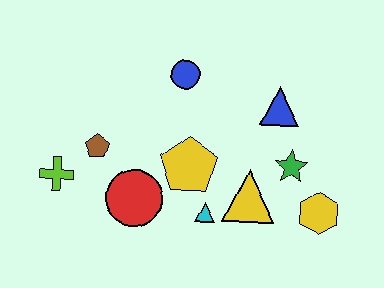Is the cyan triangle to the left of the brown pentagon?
No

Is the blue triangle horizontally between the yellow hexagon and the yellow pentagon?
Yes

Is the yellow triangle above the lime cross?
No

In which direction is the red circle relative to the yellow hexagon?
The red circle is to the left of the yellow hexagon.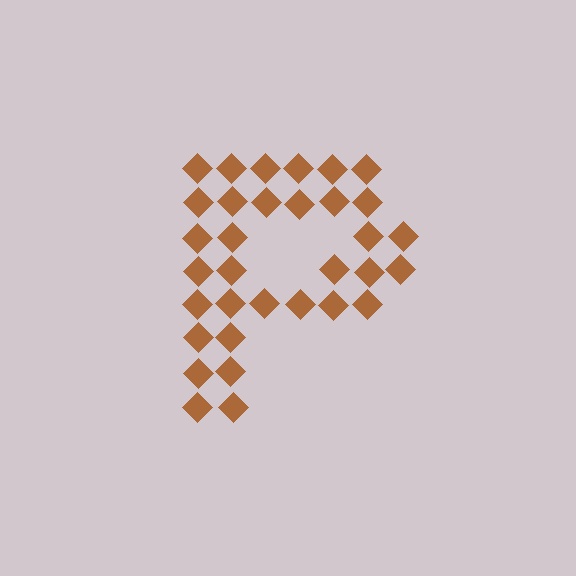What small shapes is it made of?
It is made of small diamonds.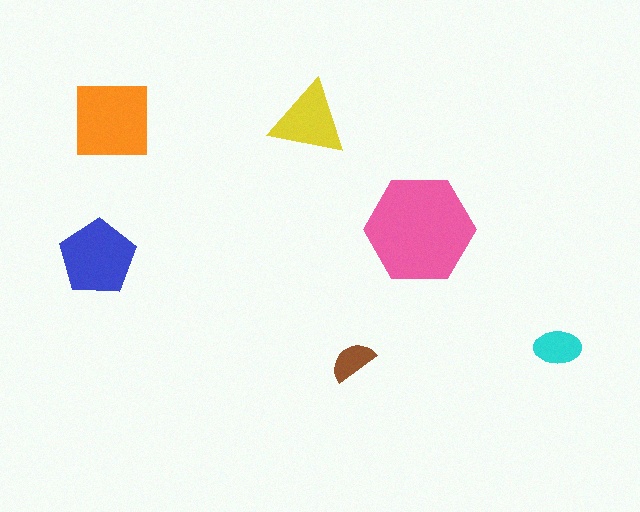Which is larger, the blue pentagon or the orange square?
The orange square.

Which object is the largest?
The pink hexagon.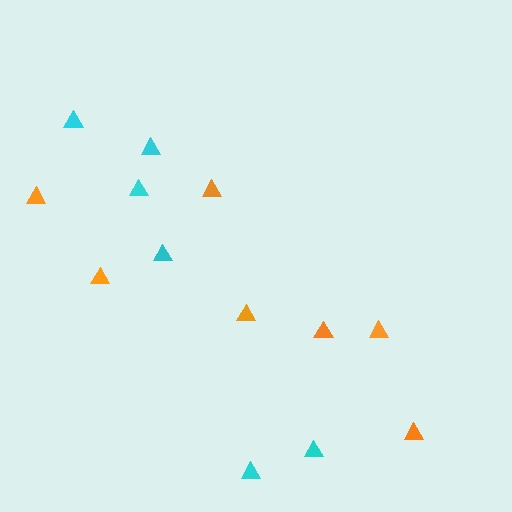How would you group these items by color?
There are 2 groups: one group of orange triangles (7) and one group of cyan triangles (6).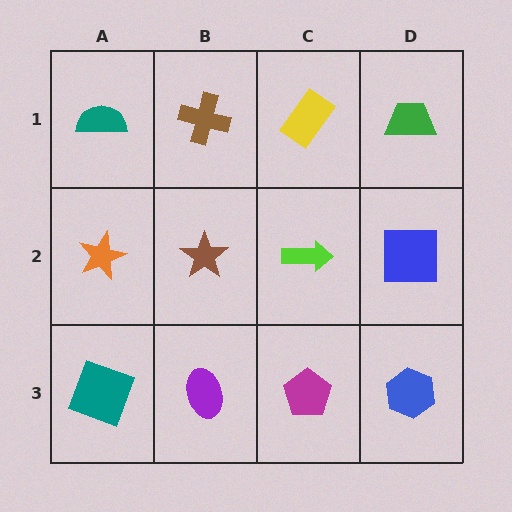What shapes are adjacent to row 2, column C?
A yellow rectangle (row 1, column C), a magenta pentagon (row 3, column C), a brown star (row 2, column B), a blue square (row 2, column D).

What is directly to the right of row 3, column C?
A blue hexagon.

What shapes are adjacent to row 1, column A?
An orange star (row 2, column A), a brown cross (row 1, column B).